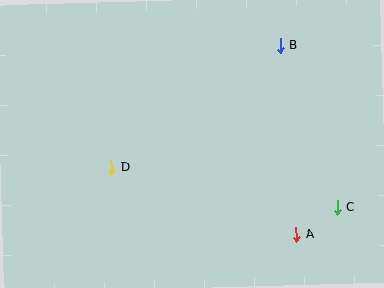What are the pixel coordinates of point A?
Point A is at (296, 234).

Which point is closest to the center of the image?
Point D at (111, 168) is closest to the center.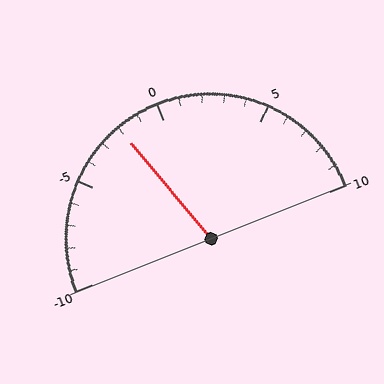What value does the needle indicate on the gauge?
The needle indicates approximately -2.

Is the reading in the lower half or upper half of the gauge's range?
The reading is in the lower half of the range (-10 to 10).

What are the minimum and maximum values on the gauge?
The gauge ranges from -10 to 10.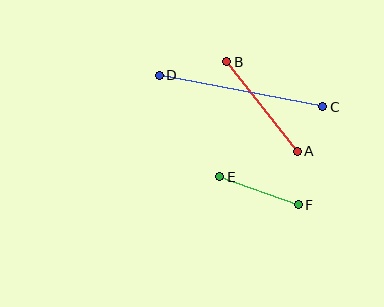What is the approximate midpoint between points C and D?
The midpoint is at approximately (241, 91) pixels.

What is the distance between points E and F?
The distance is approximately 83 pixels.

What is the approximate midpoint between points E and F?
The midpoint is at approximately (259, 191) pixels.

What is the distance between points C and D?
The distance is approximately 166 pixels.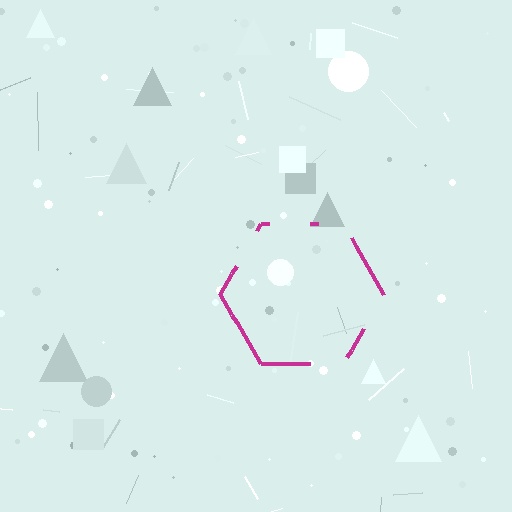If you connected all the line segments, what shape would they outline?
They would outline a hexagon.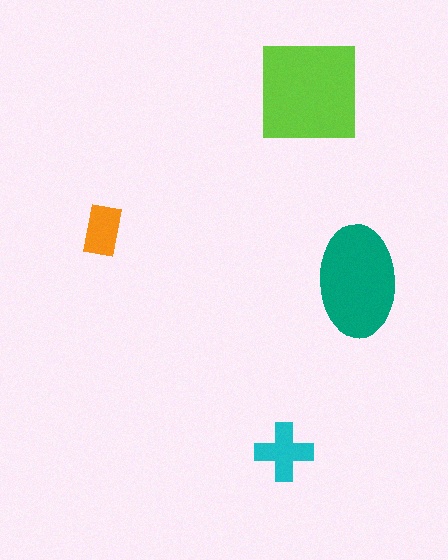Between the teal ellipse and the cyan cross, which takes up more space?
The teal ellipse.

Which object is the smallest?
The orange rectangle.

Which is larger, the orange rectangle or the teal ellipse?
The teal ellipse.